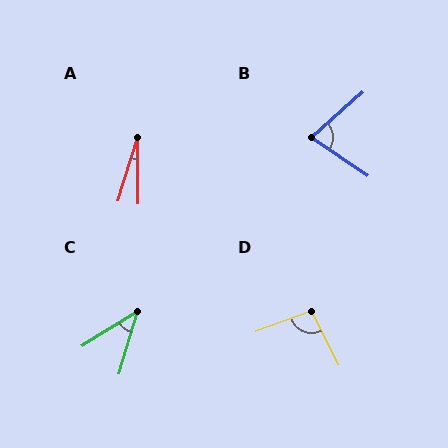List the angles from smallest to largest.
A (17°), C (42°), B (75°), D (97°).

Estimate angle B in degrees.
Approximately 75 degrees.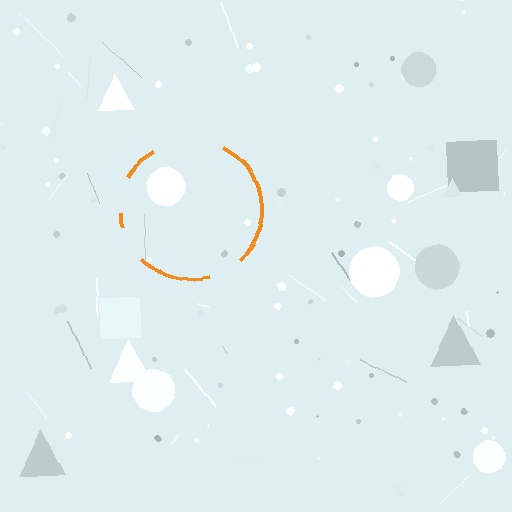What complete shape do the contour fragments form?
The contour fragments form a circle.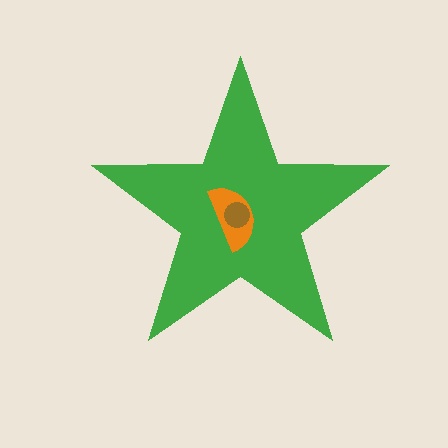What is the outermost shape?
The green star.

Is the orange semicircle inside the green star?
Yes.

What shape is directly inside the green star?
The orange semicircle.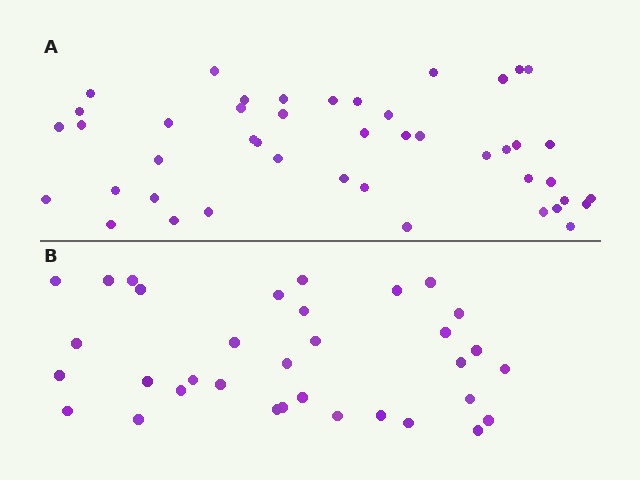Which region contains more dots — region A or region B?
Region A (the top region) has more dots.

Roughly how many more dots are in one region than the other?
Region A has roughly 12 or so more dots than region B.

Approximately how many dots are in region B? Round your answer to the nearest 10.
About 30 dots. (The exact count is 34, which rounds to 30.)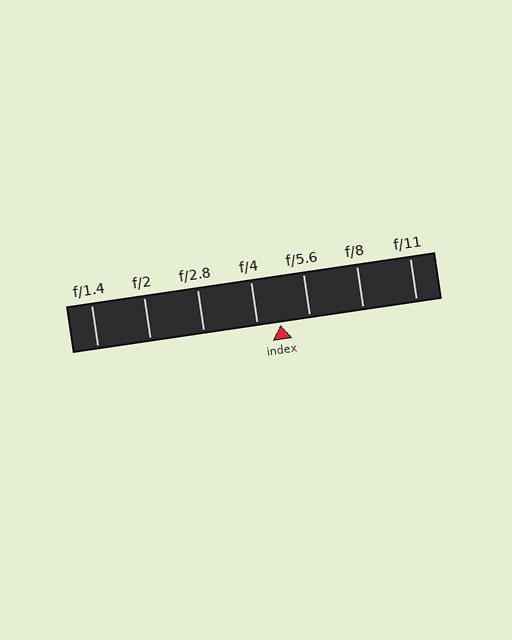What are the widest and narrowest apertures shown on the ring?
The widest aperture shown is f/1.4 and the narrowest is f/11.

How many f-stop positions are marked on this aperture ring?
There are 7 f-stop positions marked.